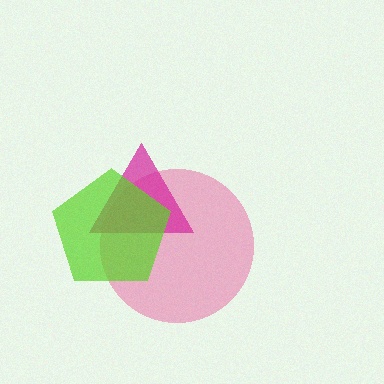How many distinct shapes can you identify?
There are 3 distinct shapes: a pink circle, a magenta triangle, a lime pentagon.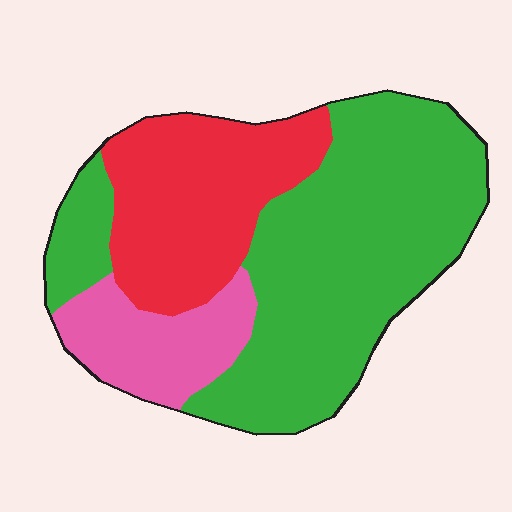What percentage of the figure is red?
Red covers 28% of the figure.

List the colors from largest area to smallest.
From largest to smallest: green, red, pink.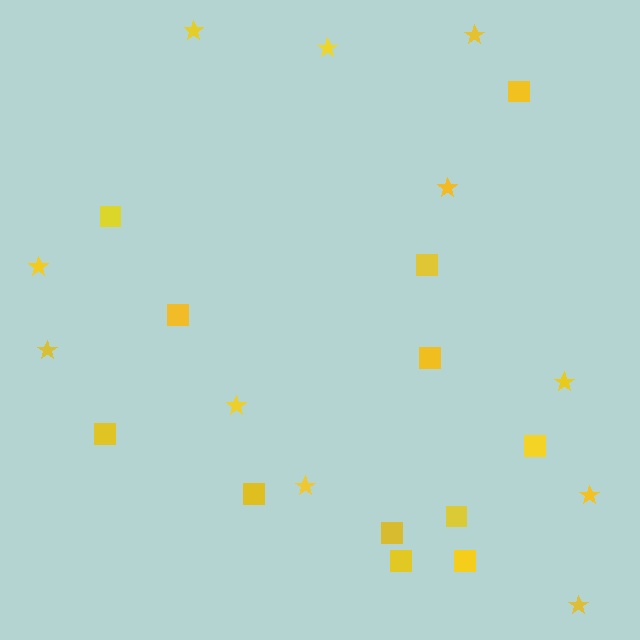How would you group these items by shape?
There are 2 groups: one group of stars (11) and one group of squares (12).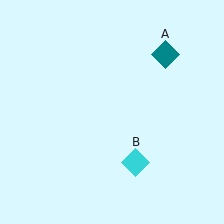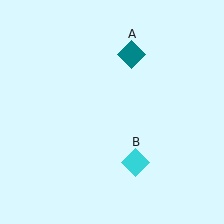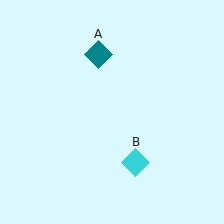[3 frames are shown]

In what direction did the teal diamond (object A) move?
The teal diamond (object A) moved left.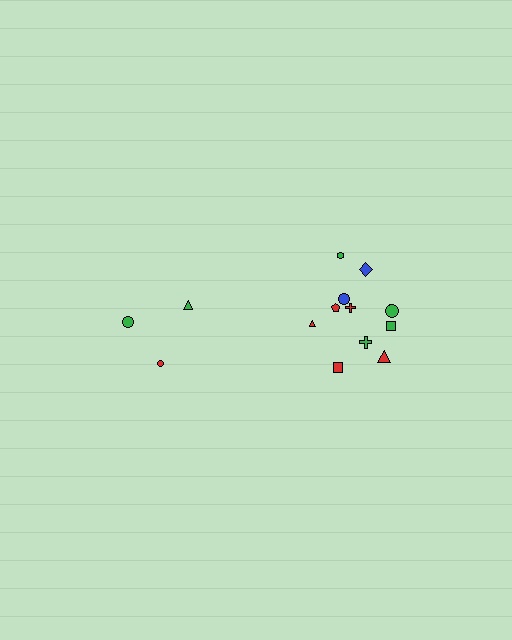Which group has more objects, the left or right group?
The right group.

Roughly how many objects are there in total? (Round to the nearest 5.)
Roughly 15 objects in total.